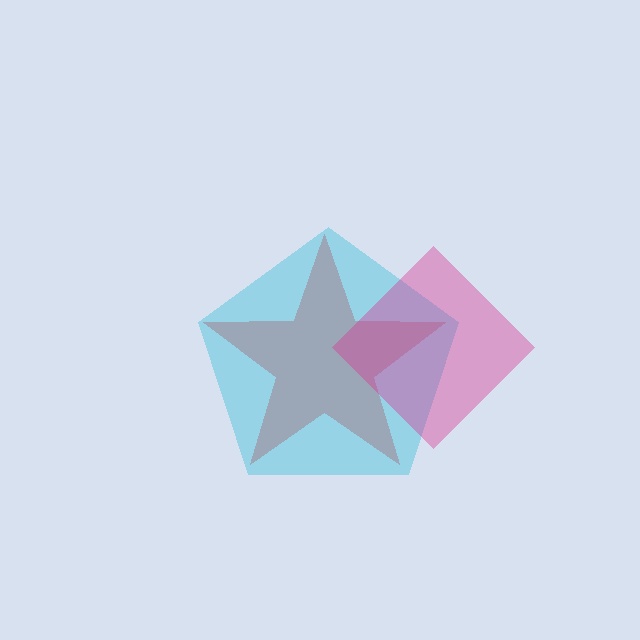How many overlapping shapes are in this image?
There are 3 overlapping shapes in the image.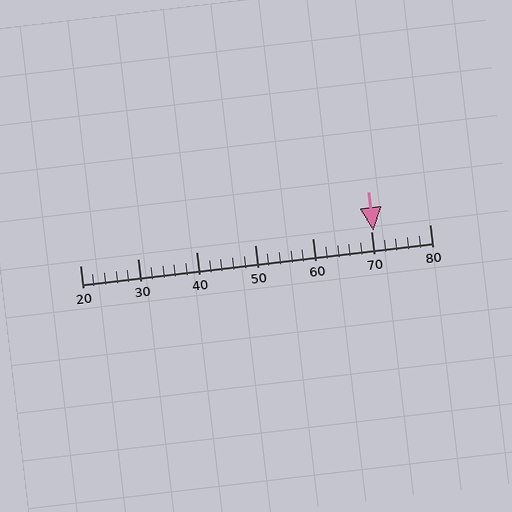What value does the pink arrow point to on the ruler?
The pink arrow points to approximately 70.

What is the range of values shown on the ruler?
The ruler shows values from 20 to 80.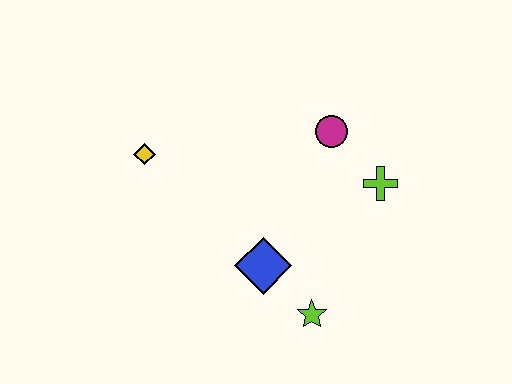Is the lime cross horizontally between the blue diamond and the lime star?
No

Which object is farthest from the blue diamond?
The yellow diamond is farthest from the blue diamond.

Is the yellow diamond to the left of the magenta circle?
Yes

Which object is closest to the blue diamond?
The lime star is closest to the blue diamond.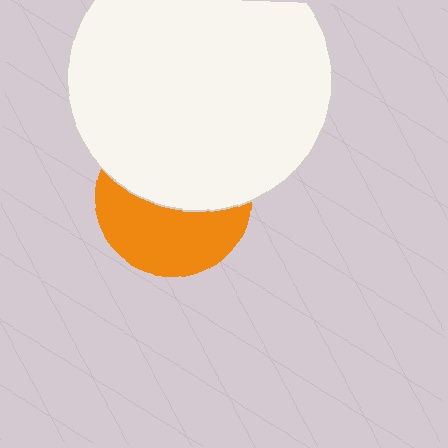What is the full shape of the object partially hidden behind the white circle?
The partially hidden object is an orange circle.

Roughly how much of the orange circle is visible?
About half of it is visible (roughly 48%).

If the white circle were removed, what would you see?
You would see the complete orange circle.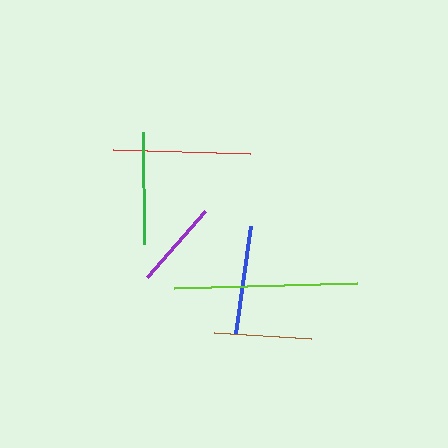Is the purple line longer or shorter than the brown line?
The brown line is longer than the purple line.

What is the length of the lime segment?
The lime segment is approximately 183 pixels long.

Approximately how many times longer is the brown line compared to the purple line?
The brown line is approximately 1.1 times the length of the purple line.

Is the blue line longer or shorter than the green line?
The green line is longer than the blue line.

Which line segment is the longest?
The lime line is the longest at approximately 183 pixels.